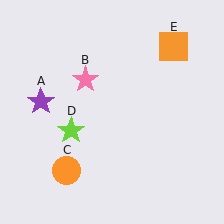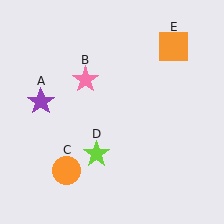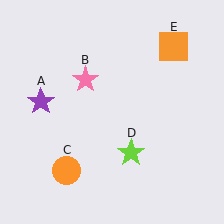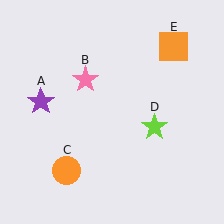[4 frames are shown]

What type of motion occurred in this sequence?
The lime star (object D) rotated counterclockwise around the center of the scene.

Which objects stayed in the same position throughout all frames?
Purple star (object A) and pink star (object B) and orange circle (object C) and orange square (object E) remained stationary.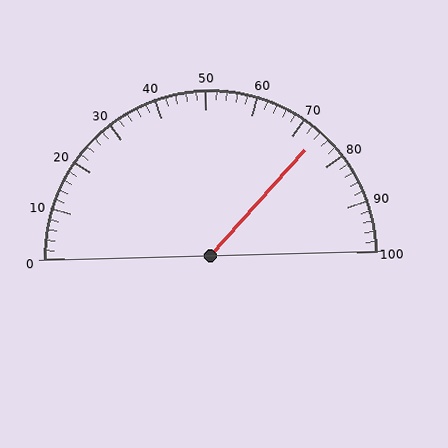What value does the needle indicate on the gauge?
The needle indicates approximately 74.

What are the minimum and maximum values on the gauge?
The gauge ranges from 0 to 100.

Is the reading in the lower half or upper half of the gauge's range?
The reading is in the upper half of the range (0 to 100).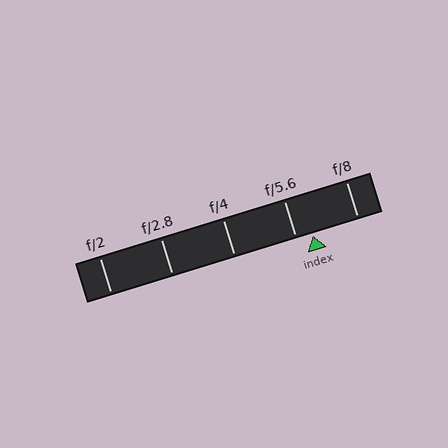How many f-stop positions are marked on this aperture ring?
There are 5 f-stop positions marked.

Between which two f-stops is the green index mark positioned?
The index mark is between f/5.6 and f/8.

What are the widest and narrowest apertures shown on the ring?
The widest aperture shown is f/2 and the narrowest is f/8.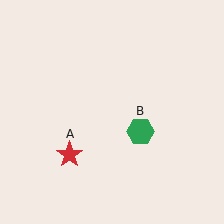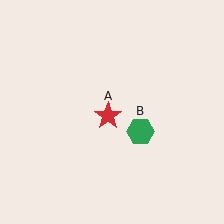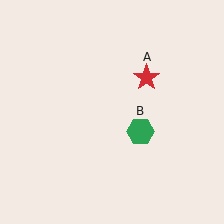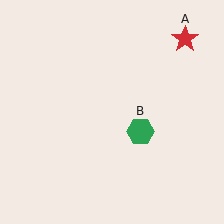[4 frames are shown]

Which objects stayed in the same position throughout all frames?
Green hexagon (object B) remained stationary.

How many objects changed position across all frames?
1 object changed position: red star (object A).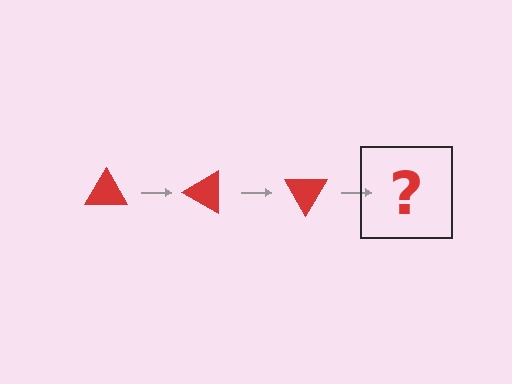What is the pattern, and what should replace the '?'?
The pattern is that the triangle rotates 30 degrees each step. The '?' should be a red triangle rotated 90 degrees.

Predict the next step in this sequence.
The next step is a red triangle rotated 90 degrees.